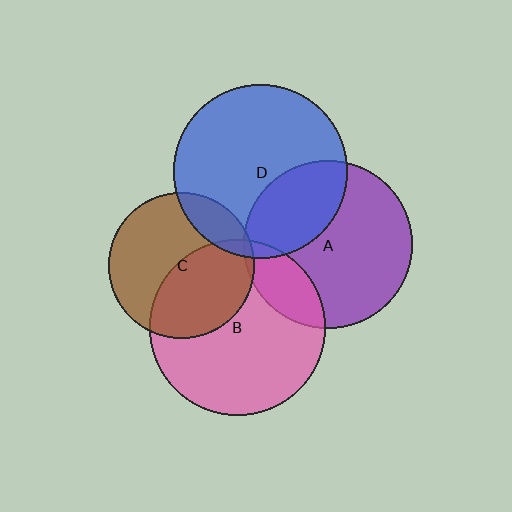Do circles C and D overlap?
Yes.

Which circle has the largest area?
Circle B (pink).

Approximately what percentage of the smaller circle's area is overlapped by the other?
Approximately 15%.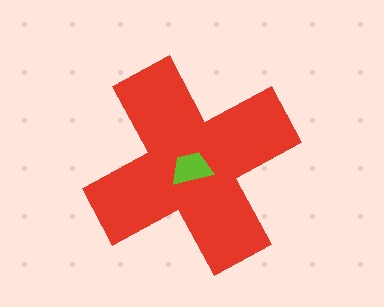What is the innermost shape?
The lime trapezoid.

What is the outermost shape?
The red cross.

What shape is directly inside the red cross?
The lime trapezoid.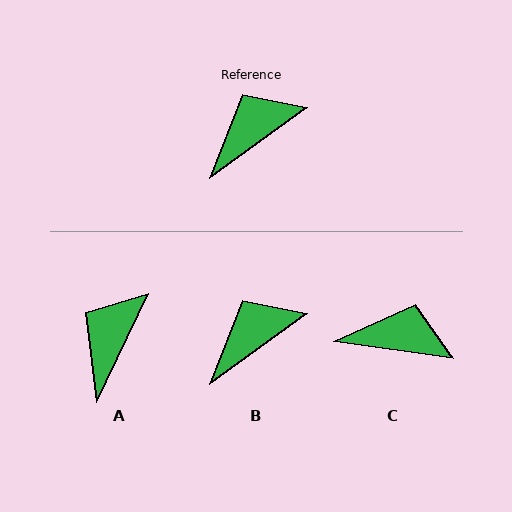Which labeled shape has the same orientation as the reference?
B.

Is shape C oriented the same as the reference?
No, it is off by about 44 degrees.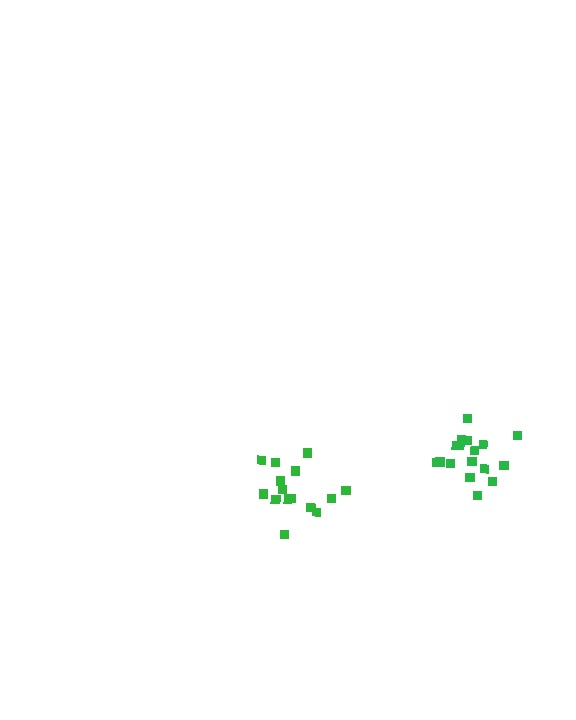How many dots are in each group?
Group 1: 15 dots, Group 2: 18 dots (33 total).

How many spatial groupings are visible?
There are 2 spatial groupings.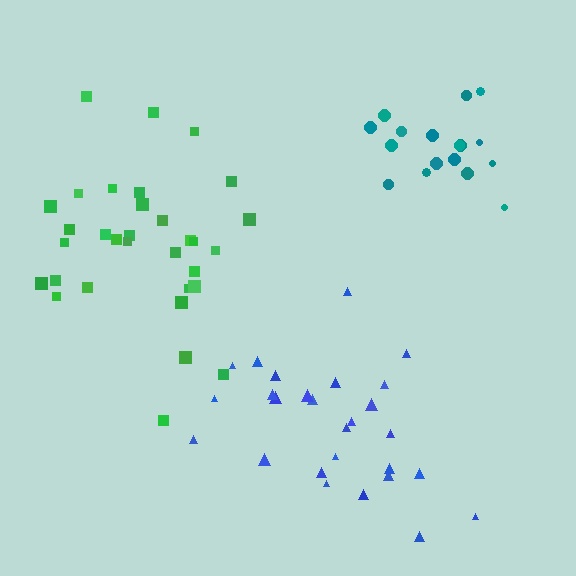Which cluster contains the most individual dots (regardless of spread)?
Green (32).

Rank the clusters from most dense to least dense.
teal, green, blue.